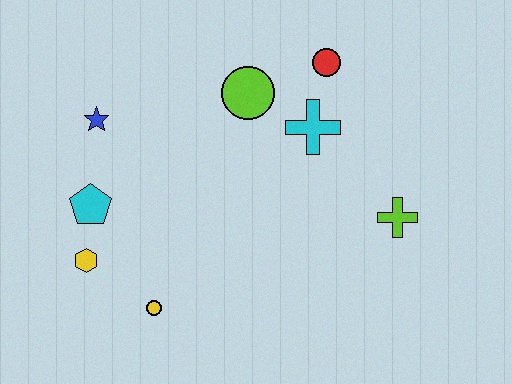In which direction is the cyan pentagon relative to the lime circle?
The cyan pentagon is to the left of the lime circle.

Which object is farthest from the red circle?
The yellow hexagon is farthest from the red circle.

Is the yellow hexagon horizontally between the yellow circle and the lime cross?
No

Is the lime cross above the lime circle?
No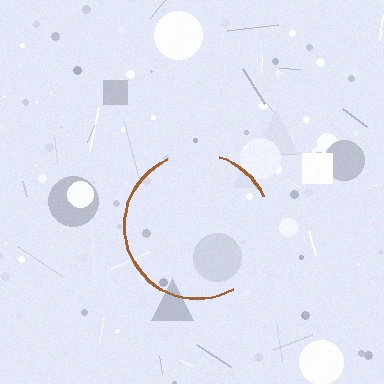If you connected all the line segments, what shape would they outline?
They would outline a circle.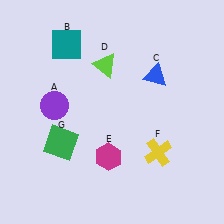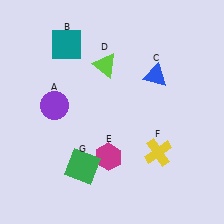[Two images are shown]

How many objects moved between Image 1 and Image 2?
1 object moved between the two images.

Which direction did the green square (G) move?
The green square (G) moved down.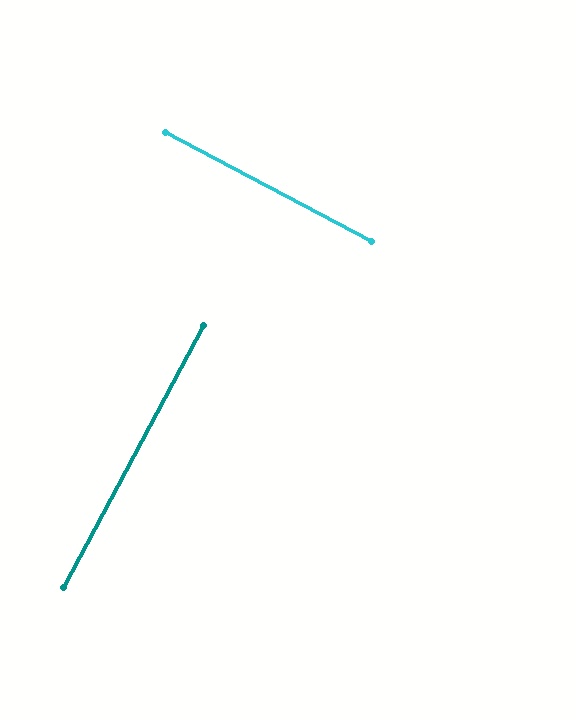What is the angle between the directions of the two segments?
Approximately 90 degrees.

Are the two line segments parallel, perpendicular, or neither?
Perpendicular — they meet at approximately 90°.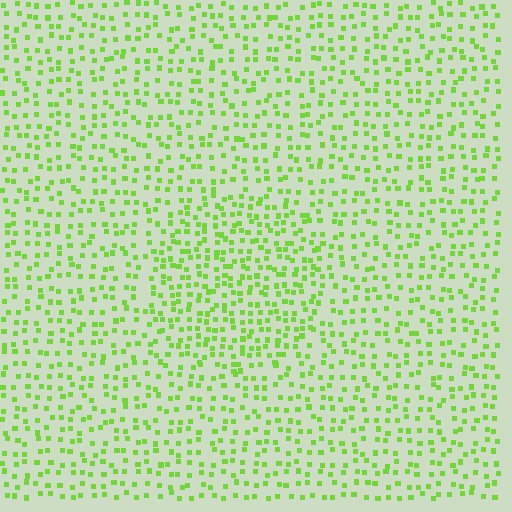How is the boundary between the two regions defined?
The boundary is defined by a change in element density (approximately 1.5x ratio). All elements are the same color, size, and shape.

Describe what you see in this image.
The image contains small lime elements arranged at two different densities. A circle-shaped region is visible where the elements are more densely packed than the surrounding area.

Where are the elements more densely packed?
The elements are more densely packed inside the circle boundary.